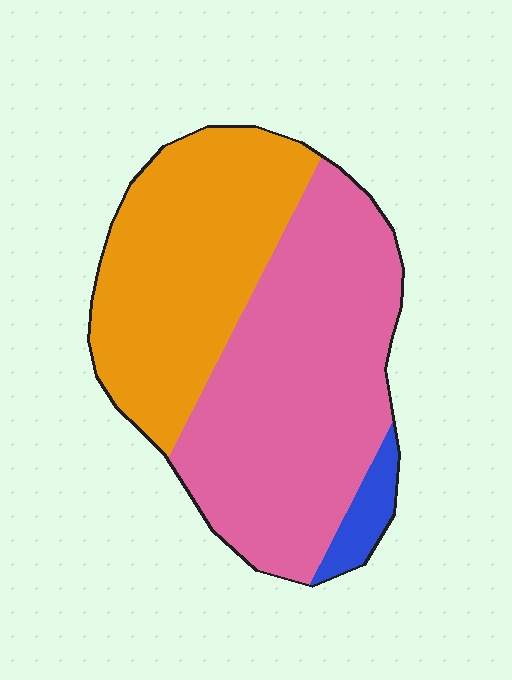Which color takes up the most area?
Pink, at roughly 55%.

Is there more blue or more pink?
Pink.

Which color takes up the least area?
Blue, at roughly 5%.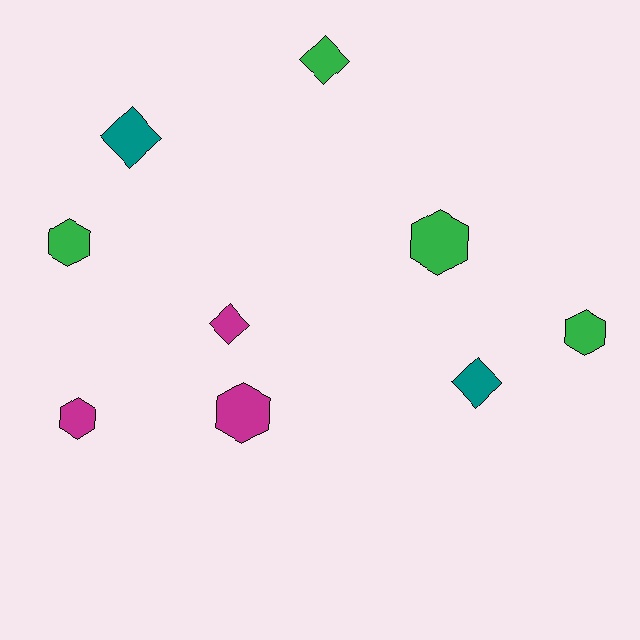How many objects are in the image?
There are 9 objects.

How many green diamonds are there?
There is 1 green diamond.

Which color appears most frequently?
Green, with 4 objects.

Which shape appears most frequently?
Hexagon, with 5 objects.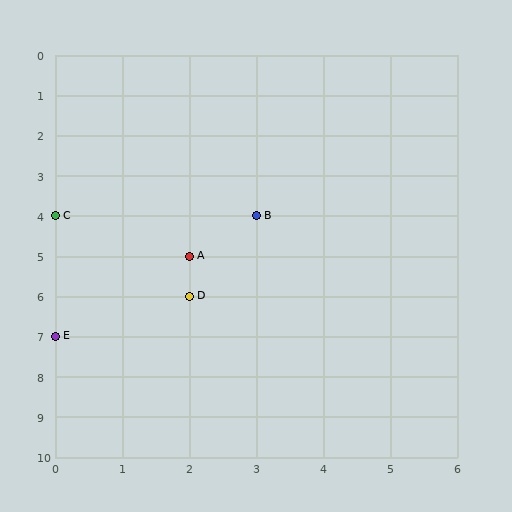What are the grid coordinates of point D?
Point D is at grid coordinates (2, 6).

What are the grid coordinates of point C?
Point C is at grid coordinates (0, 4).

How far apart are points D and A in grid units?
Points D and A are 1 row apart.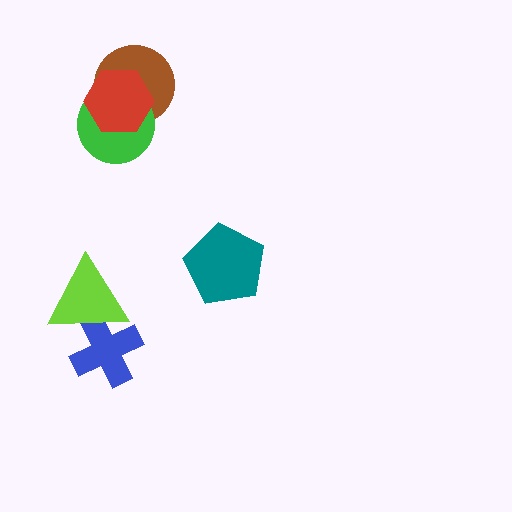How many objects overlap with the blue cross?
1 object overlaps with the blue cross.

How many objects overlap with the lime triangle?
1 object overlaps with the lime triangle.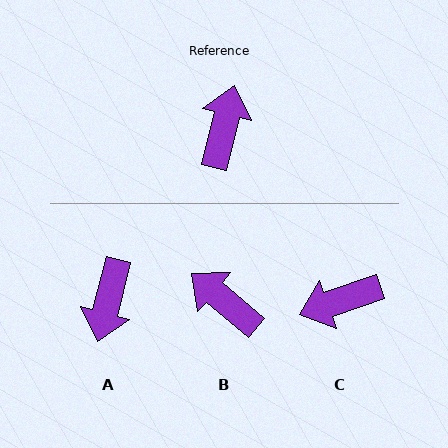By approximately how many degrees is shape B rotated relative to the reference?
Approximately 64 degrees counter-clockwise.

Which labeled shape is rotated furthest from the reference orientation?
A, about 179 degrees away.